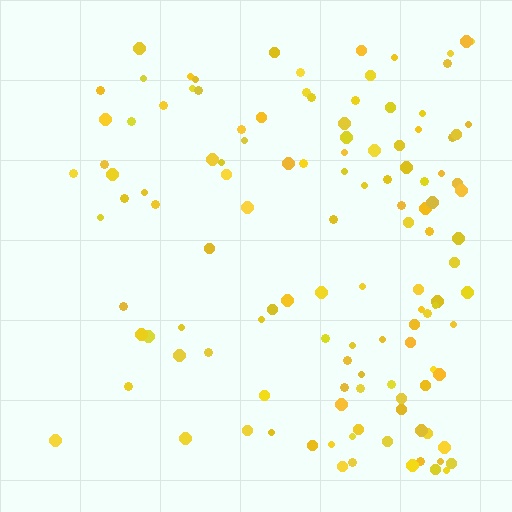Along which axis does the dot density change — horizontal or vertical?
Horizontal.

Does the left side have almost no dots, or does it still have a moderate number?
Still a moderate number, just noticeably fewer than the right.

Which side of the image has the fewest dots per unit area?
The left.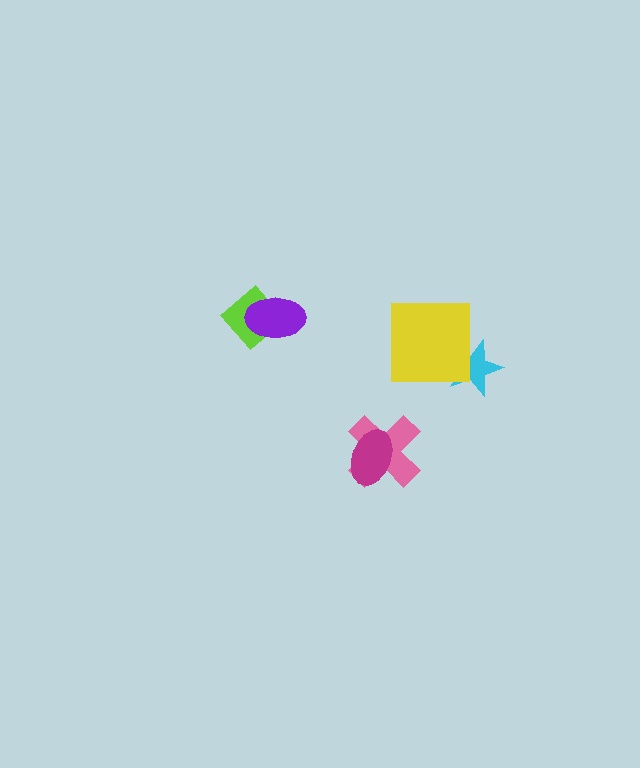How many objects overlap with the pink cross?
1 object overlaps with the pink cross.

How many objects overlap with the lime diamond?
1 object overlaps with the lime diamond.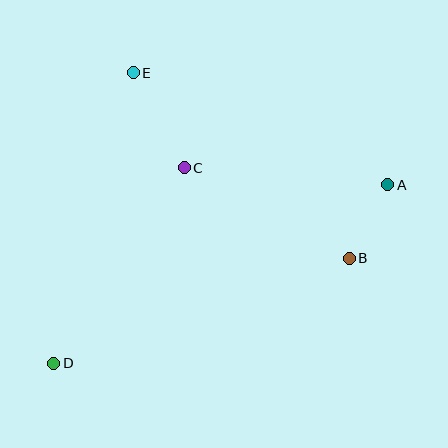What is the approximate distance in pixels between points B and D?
The distance between B and D is approximately 314 pixels.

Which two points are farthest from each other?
Points A and D are farthest from each other.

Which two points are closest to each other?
Points A and B are closest to each other.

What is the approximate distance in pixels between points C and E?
The distance between C and E is approximately 108 pixels.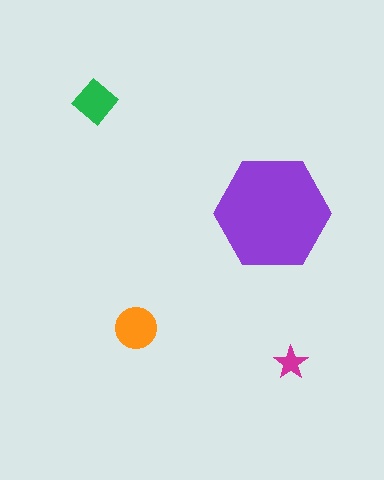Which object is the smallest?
The magenta star.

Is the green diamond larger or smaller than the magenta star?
Larger.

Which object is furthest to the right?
The magenta star is rightmost.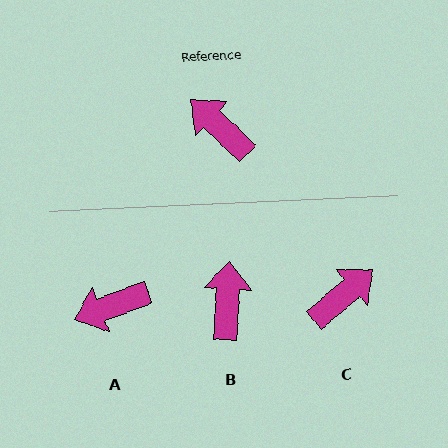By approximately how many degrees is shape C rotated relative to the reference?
Approximately 96 degrees clockwise.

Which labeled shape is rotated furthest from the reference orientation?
C, about 96 degrees away.